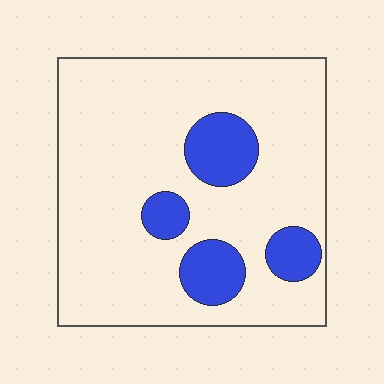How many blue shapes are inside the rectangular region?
4.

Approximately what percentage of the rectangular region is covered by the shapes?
Approximately 15%.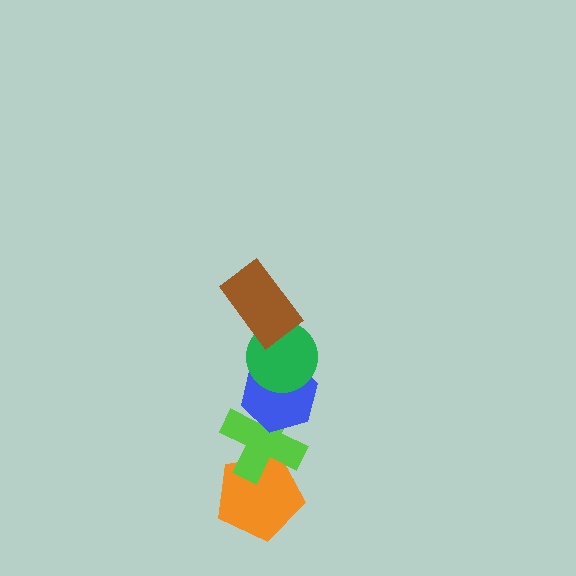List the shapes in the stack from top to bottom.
From top to bottom: the brown rectangle, the green circle, the blue hexagon, the lime cross, the orange pentagon.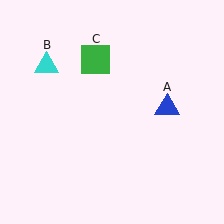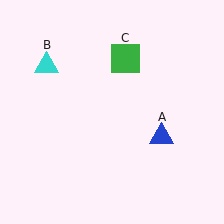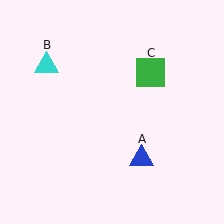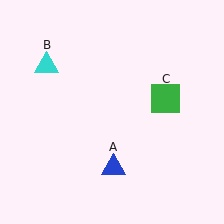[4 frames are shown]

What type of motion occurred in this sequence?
The blue triangle (object A), green square (object C) rotated clockwise around the center of the scene.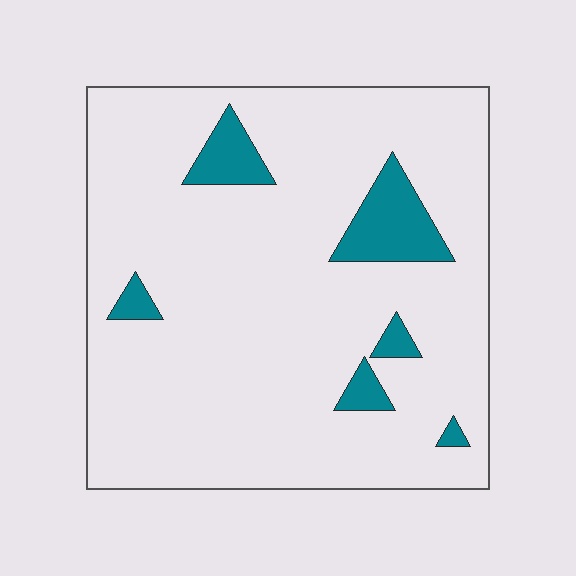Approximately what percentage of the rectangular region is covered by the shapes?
Approximately 10%.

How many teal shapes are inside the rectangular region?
6.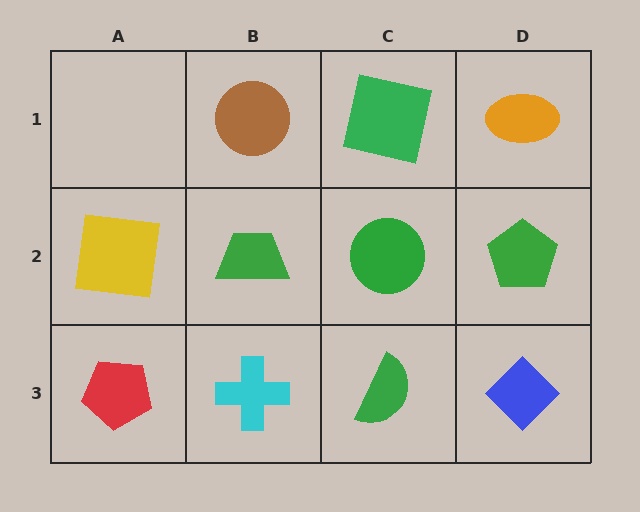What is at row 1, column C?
A green square.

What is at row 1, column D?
An orange ellipse.